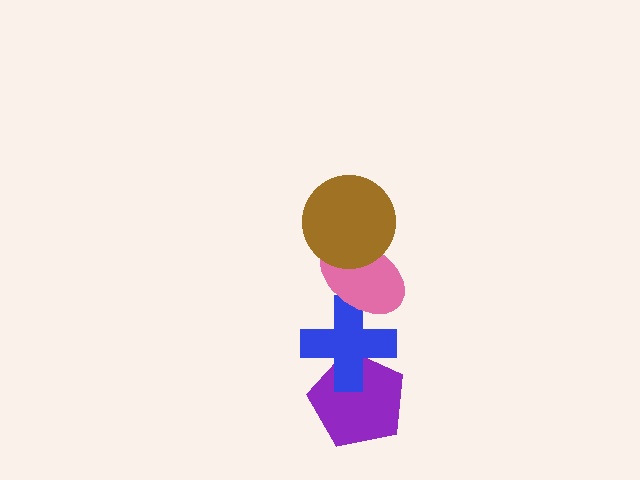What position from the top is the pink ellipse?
The pink ellipse is 2nd from the top.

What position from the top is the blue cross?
The blue cross is 3rd from the top.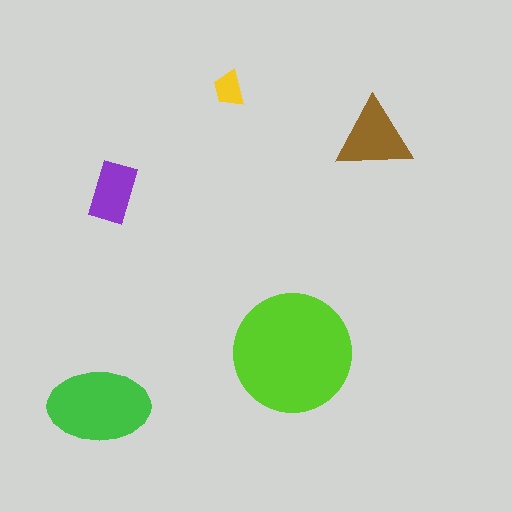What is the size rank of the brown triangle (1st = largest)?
3rd.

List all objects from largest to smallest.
The lime circle, the green ellipse, the brown triangle, the purple rectangle, the yellow trapezoid.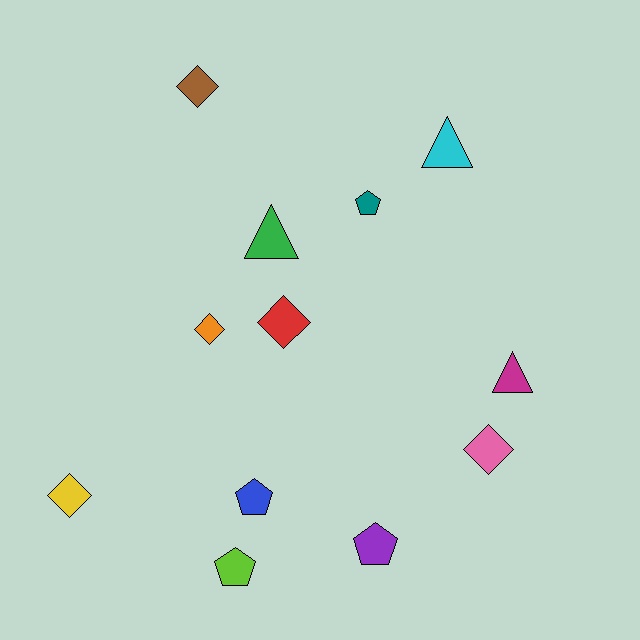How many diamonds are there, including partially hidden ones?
There are 5 diamonds.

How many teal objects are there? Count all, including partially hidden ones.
There is 1 teal object.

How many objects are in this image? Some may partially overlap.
There are 12 objects.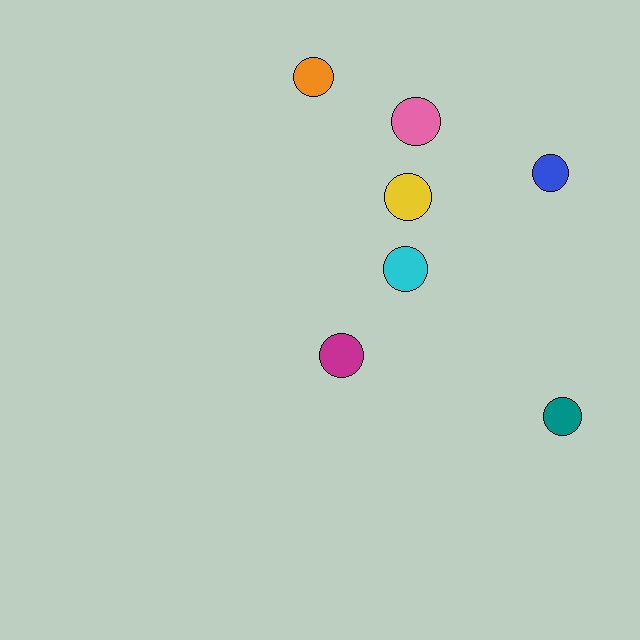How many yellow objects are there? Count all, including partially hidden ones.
There is 1 yellow object.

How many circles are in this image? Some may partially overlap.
There are 7 circles.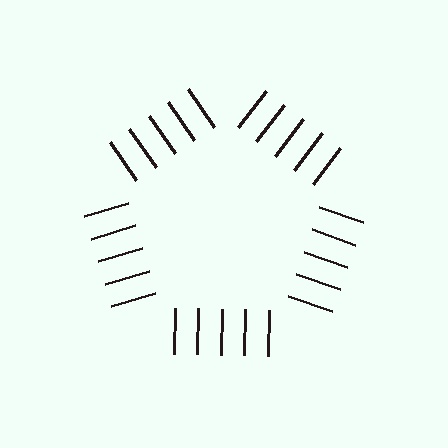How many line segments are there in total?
25 — 5 along each of the 5 edges.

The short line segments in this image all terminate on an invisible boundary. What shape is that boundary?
An illusory pentagon — the line segments terminate on its edges but no continuous stroke is drawn.